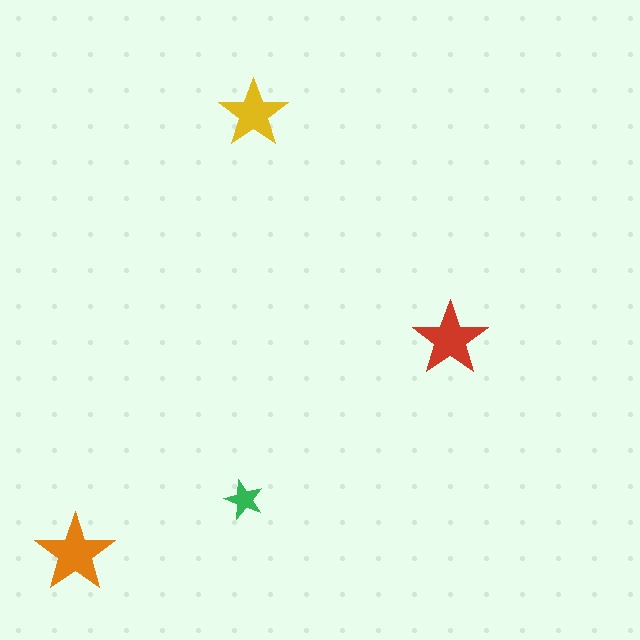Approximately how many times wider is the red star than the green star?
About 2 times wider.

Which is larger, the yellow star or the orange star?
The orange one.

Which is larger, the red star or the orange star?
The orange one.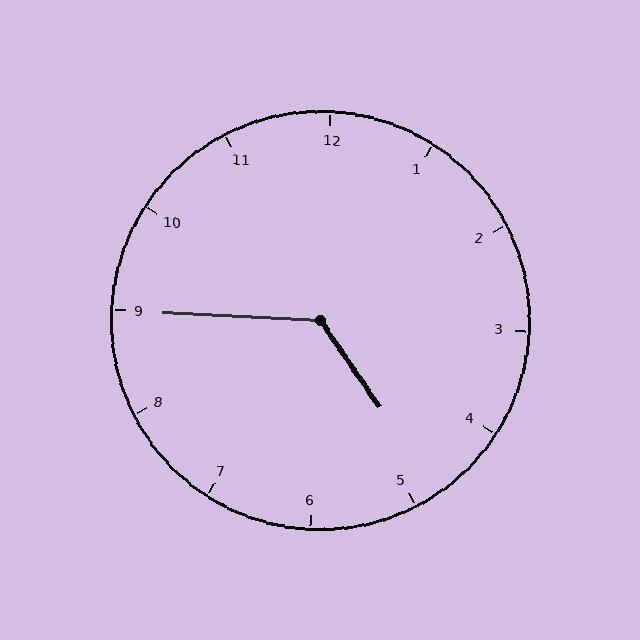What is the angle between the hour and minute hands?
Approximately 128 degrees.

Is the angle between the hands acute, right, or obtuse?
It is obtuse.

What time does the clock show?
4:45.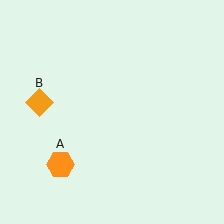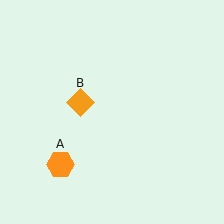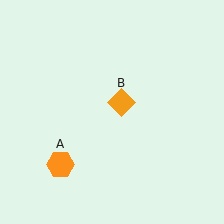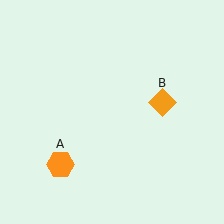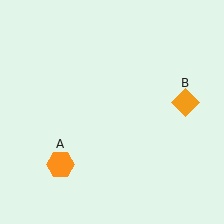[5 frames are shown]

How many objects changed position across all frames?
1 object changed position: orange diamond (object B).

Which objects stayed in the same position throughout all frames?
Orange hexagon (object A) remained stationary.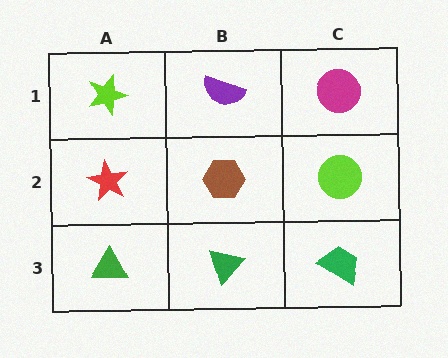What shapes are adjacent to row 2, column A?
A lime star (row 1, column A), a green triangle (row 3, column A), a brown hexagon (row 2, column B).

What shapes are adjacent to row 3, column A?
A red star (row 2, column A), a green triangle (row 3, column B).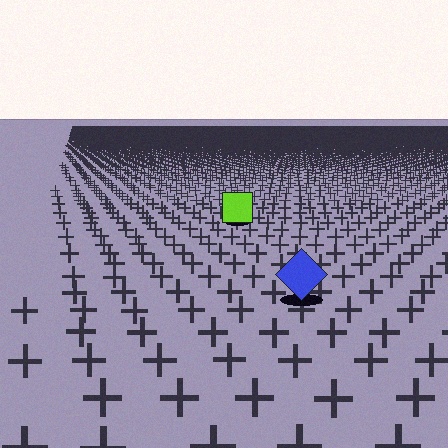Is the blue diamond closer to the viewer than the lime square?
Yes. The blue diamond is closer — you can tell from the texture gradient: the ground texture is coarser near it.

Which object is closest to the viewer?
The blue diamond is closest. The texture marks near it are larger and more spread out.